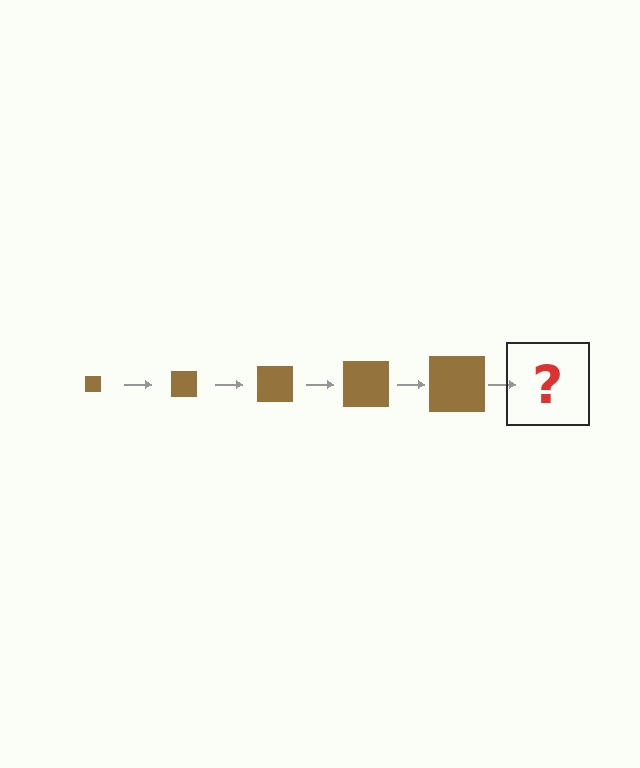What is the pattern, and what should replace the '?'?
The pattern is that the square gets progressively larger each step. The '?' should be a brown square, larger than the previous one.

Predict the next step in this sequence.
The next step is a brown square, larger than the previous one.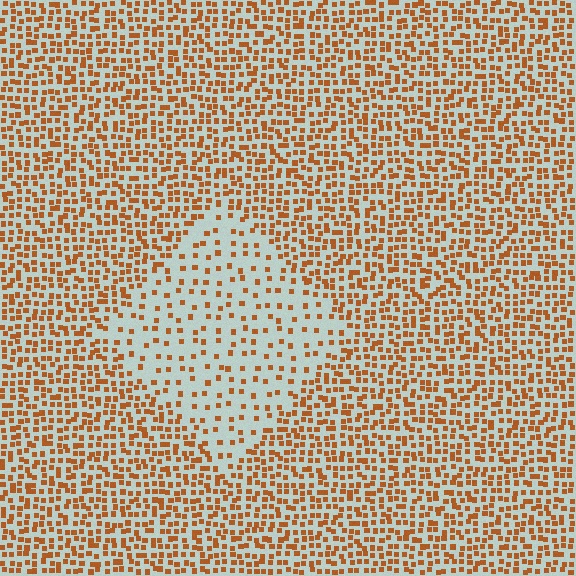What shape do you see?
I see a diamond.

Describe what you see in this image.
The image contains small brown elements arranged at two different densities. A diamond-shaped region is visible where the elements are less densely packed than the surrounding area.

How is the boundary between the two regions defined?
The boundary is defined by a change in element density (approximately 2.5x ratio). All elements are the same color, size, and shape.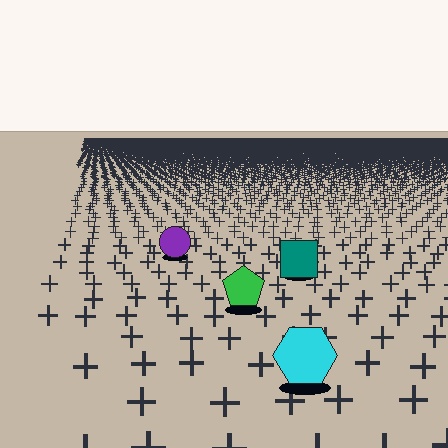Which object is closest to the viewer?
The cyan hexagon is closest. The texture marks near it are larger and more spread out.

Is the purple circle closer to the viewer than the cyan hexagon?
No. The cyan hexagon is closer — you can tell from the texture gradient: the ground texture is coarser near it.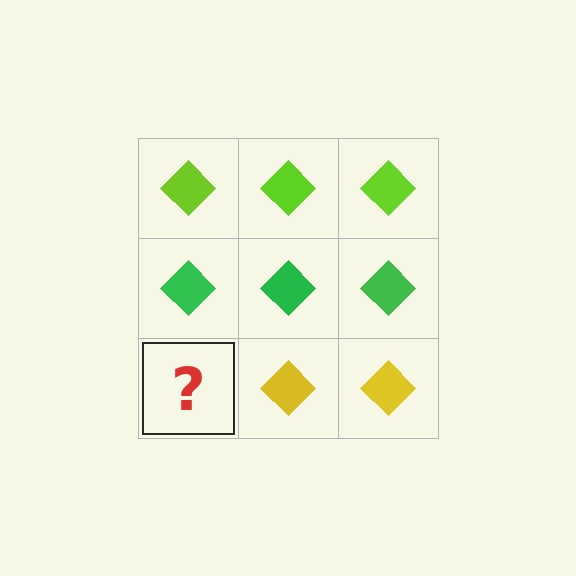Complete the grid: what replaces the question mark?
The question mark should be replaced with a yellow diamond.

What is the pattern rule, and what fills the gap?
The rule is that each row has a consistent color. The gap should be filled with a yellow diamond.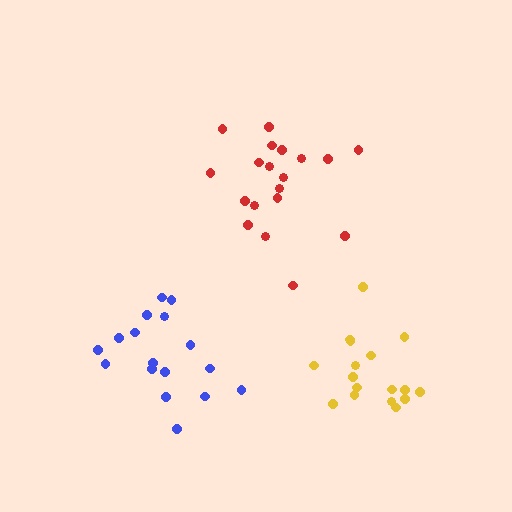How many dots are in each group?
Group 1: 19 dots, Group 2: 17 dots, Group 3: 17 dots (53 total).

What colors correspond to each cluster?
The clusters are colored: red, blue, yellow.